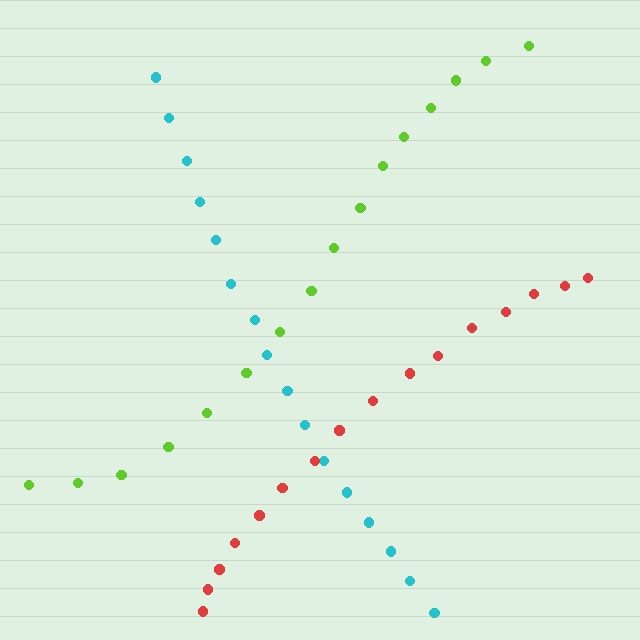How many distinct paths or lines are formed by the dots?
There are 3 distinct paths.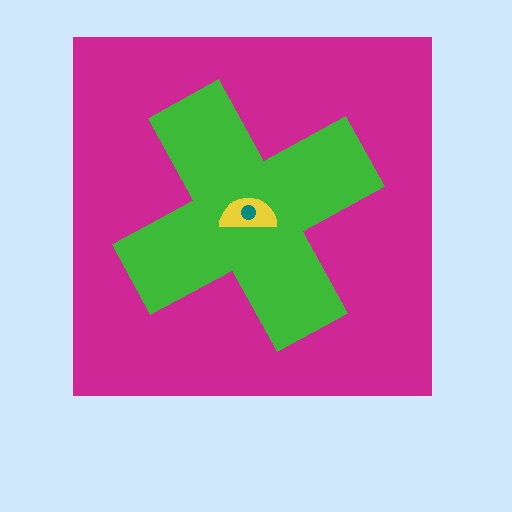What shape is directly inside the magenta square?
The green cross.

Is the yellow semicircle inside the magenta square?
Yes.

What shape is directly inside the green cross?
The yellow semicircle.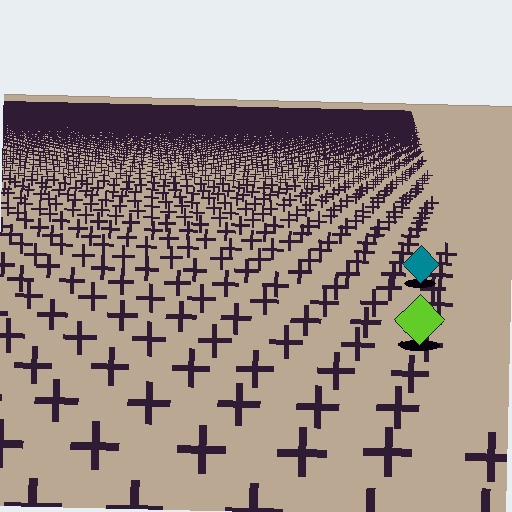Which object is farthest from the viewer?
The teal diamond is farthest from the viewer. It appears smaller and the ground texture around it is denser.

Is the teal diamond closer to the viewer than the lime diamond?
No. The lime diamond is closer — you can tell from the texture gradient: the ground texture is coarser near it.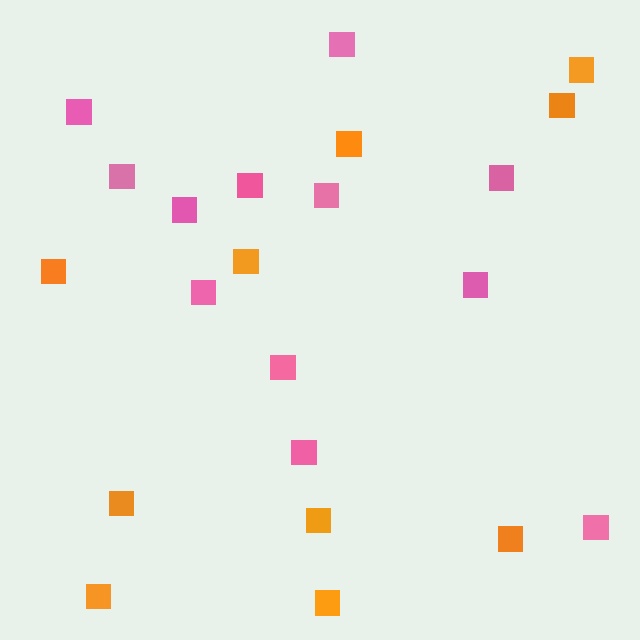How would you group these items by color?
There are 2 groups: one group of pink squares (12) and one group of orange squares (10).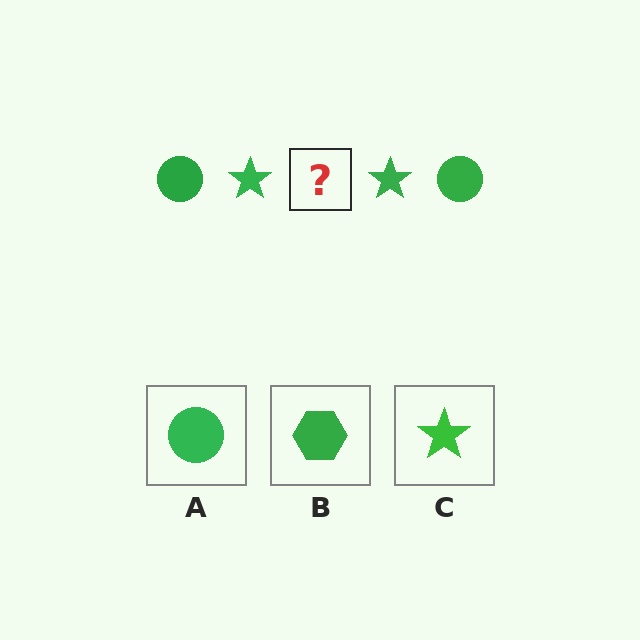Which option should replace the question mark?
Option A.